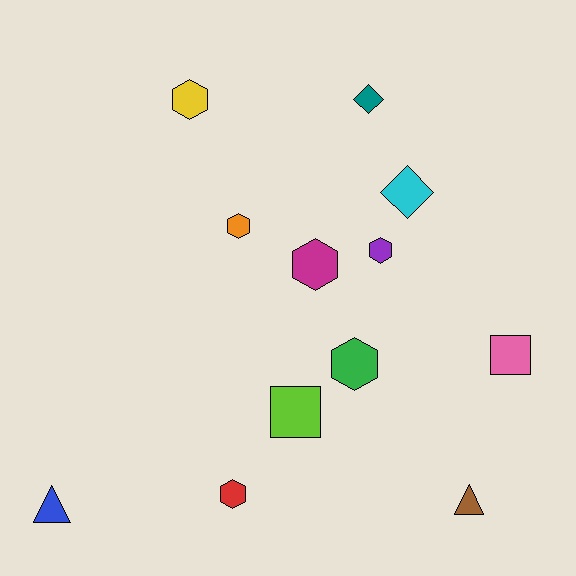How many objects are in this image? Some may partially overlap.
There are 12 objects.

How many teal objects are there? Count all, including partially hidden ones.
There is 1 teal object.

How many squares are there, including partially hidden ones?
There are 2 squares.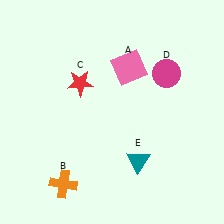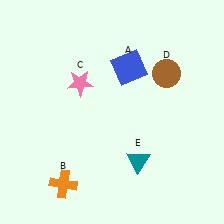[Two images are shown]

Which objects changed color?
A changed from pink to blue. C changed from red to pink. D changed from magenta to brown.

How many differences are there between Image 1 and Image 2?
There are 3 differences between the two images.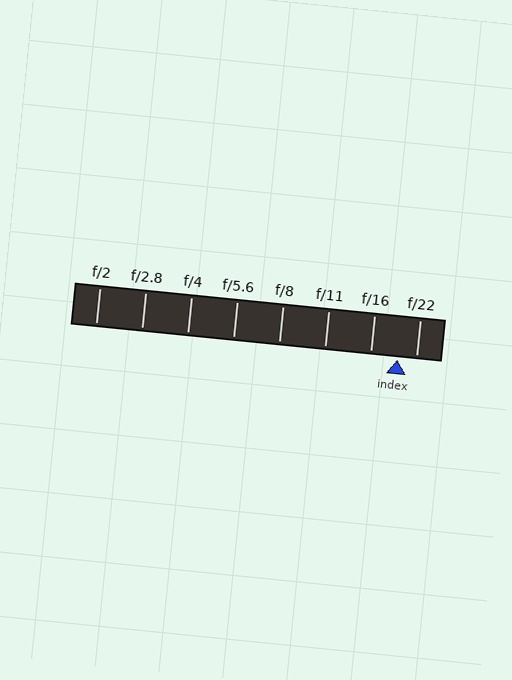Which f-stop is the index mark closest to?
The index mark is closest to f/22.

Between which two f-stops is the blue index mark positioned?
The index mark is between f/16 and f/22.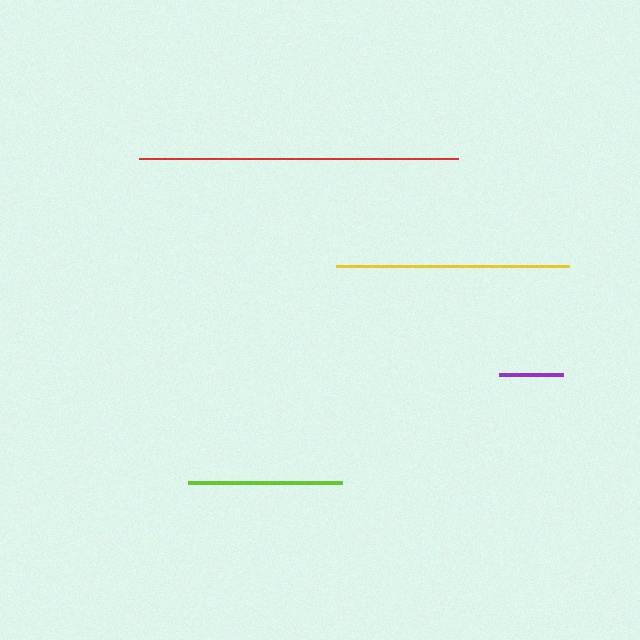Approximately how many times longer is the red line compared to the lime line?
The red line is approximately 2.1 times the length of the lime line.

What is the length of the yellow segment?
The yellow segment is approximately 233 pixels long.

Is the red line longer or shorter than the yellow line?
The red line is longer than the yellow line.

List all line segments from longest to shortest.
From longest to shortest: red, yellow, lime, purple.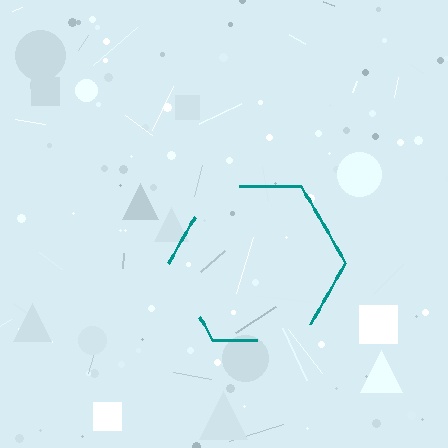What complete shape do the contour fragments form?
The contour fragments form a hexagon.